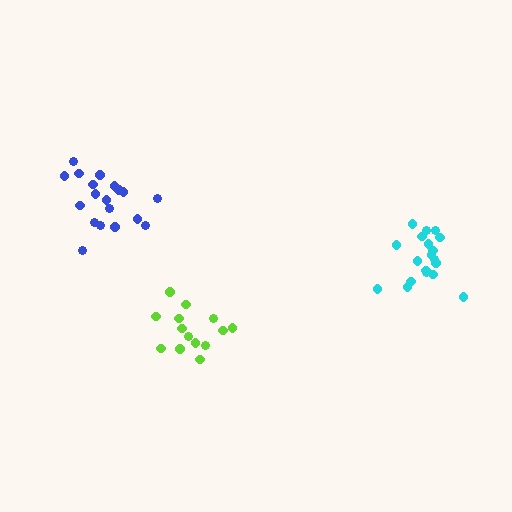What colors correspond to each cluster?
The clusters are colored: blue, lime, cyan.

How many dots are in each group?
Group 1: 19 dots, Group 2: 14 dots, Group 3: 19 dots (52 total).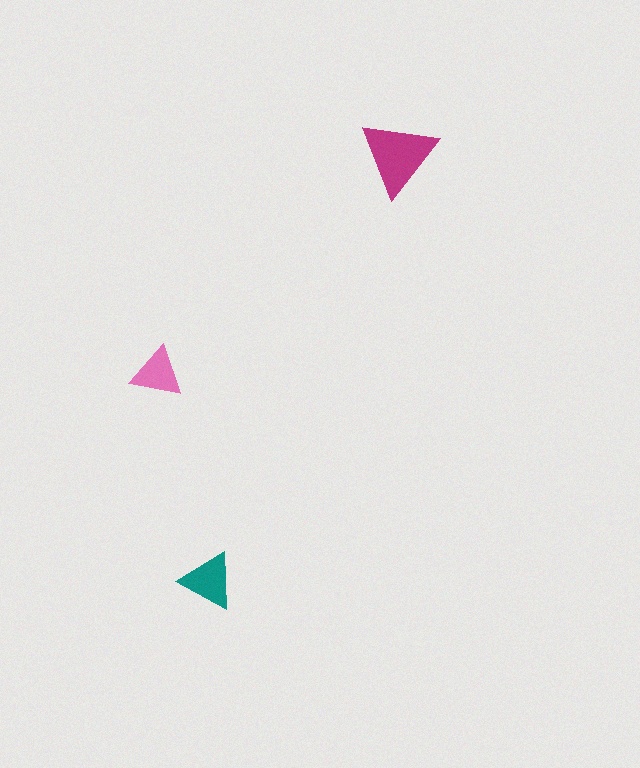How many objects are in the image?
There are 3 objects in the image.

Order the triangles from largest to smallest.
the magenta one, the teal one, the pink one.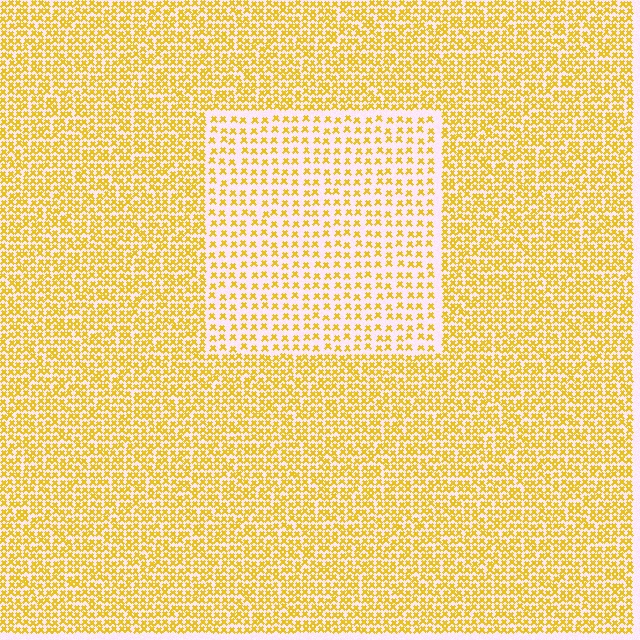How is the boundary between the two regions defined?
The boundary is defined by a change in element density (approximately 2.0x ratio). All elements are the same color, size, and shape.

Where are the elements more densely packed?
The elements are more densely packed outside the rectangle boundary.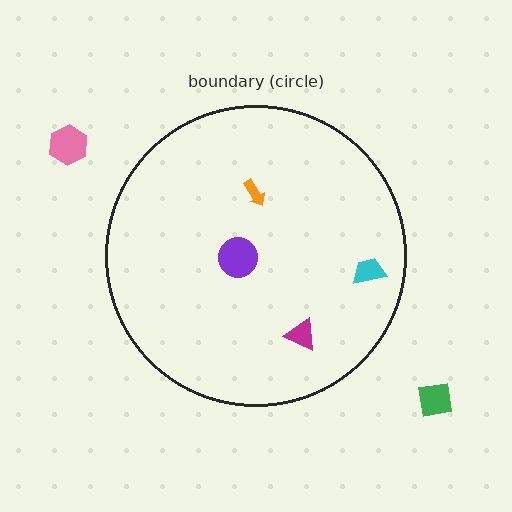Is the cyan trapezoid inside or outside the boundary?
Inside.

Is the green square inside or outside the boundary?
Outside.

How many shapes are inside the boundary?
4 inside, 2 outside.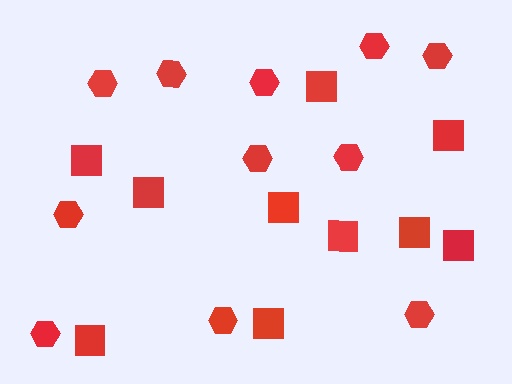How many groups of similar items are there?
There are 2 groups: one group of hexagons (11) and one group of squares (10).